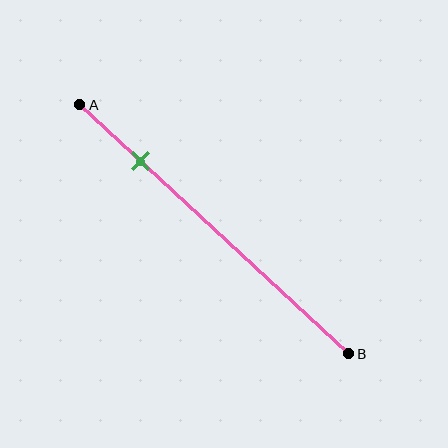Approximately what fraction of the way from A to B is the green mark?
The green mark is approximately 25% of the way from A to B.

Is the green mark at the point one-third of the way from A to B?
No, the mark is at about 25% from A, not at the 33% one-third point.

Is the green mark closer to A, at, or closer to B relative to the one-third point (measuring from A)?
The green mark is closer to point A than the one-third point of segment AB.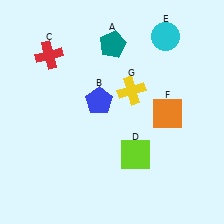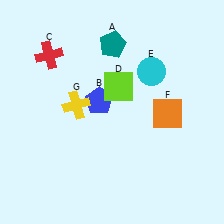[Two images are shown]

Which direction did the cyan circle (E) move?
The cyan circle (E) moved down.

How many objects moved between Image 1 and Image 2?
3 objects moved between the two images.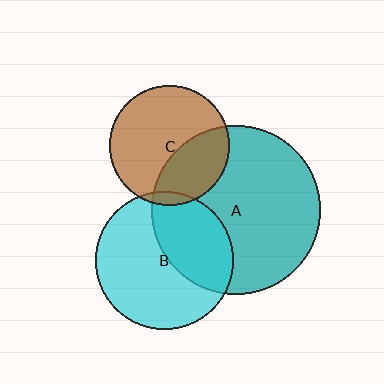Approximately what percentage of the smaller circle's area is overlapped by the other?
Approximately 40%.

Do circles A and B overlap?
Yes.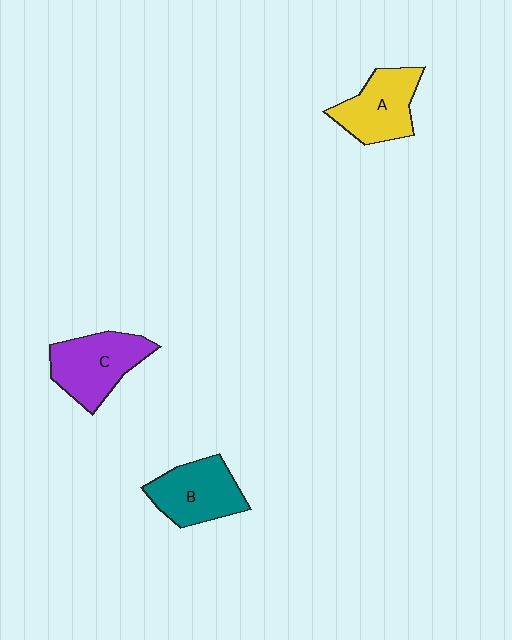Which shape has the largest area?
Shape C (purple).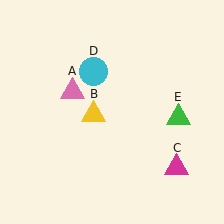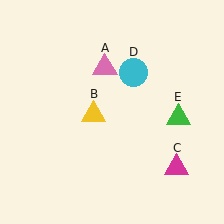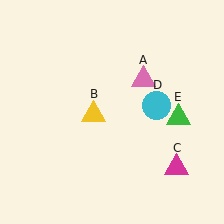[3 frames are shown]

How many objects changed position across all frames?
2 objects changed position: pink triangle (object A), cyan circle (object D).